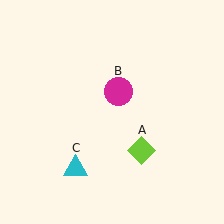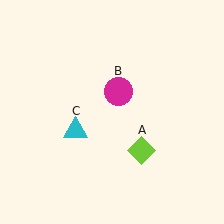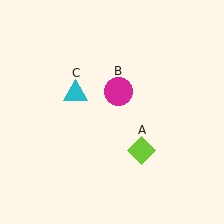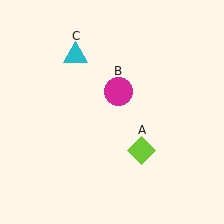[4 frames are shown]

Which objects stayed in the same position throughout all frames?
Lime diamond (object A) and magenta circle (object B) remained stationary.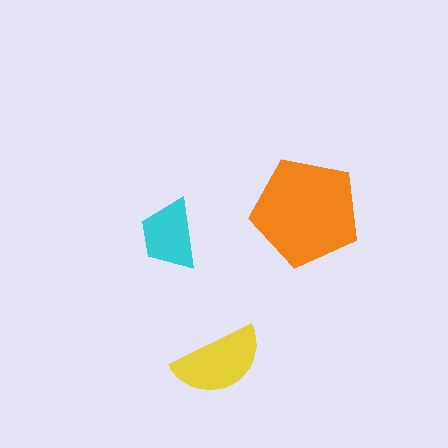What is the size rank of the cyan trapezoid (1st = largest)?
3rd.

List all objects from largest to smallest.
The orange pentagon, the yellow semicircle, the cyan trapezoid.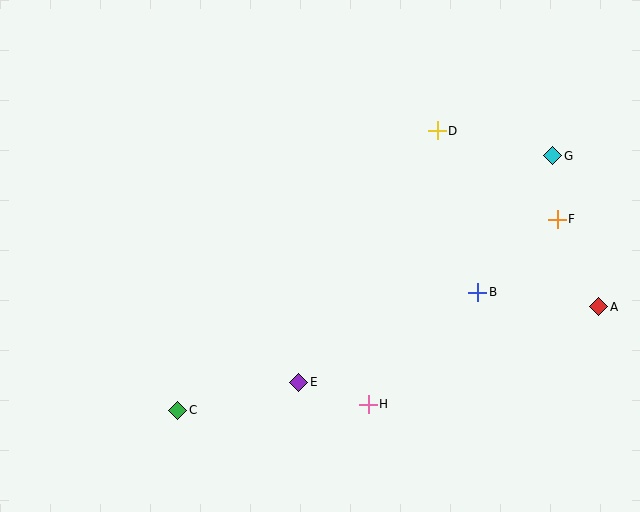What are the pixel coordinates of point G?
Point G is at (553, 156).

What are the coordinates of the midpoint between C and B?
The midpoint between C and B is at (328, 351).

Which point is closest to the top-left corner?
Point C is closest to the top-left corner.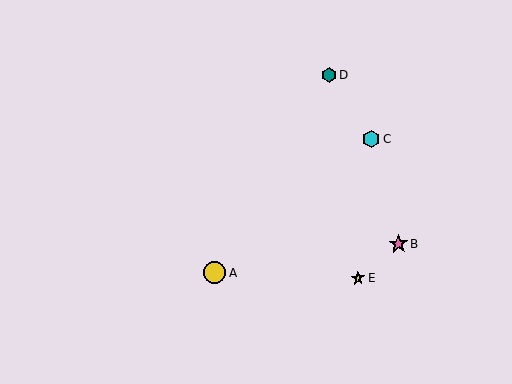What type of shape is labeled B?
Shape B is a pink star.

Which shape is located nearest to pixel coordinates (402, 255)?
The pink star (labeled B) at (398, 244) is nearest to that location.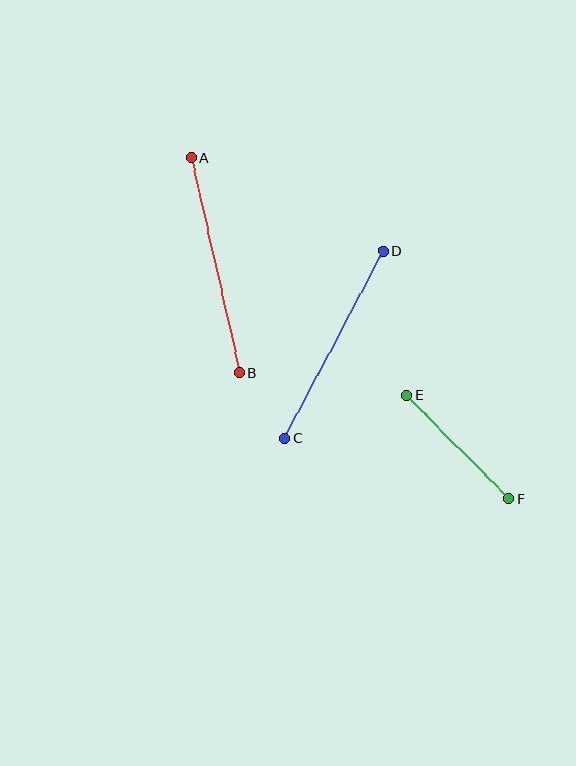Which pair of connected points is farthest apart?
Points A and B are farthest apart.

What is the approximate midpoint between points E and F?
The midpoint is at approximately (458, 447) pixels.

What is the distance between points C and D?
The distance is approximately 212 pixels.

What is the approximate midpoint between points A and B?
The midpoint is at approximately (215, 265) pixels.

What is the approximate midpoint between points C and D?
The midpoint is at approximately (334, 344) pixels.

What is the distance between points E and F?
The distance is approximately 145 pixels.